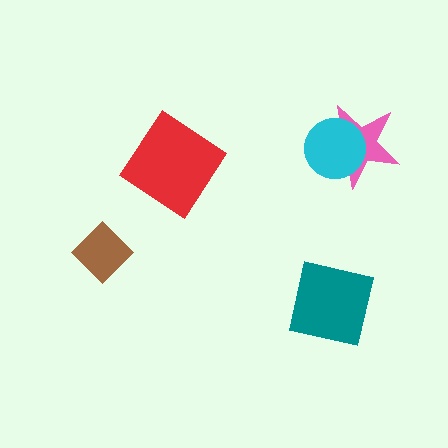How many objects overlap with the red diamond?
0 objects overlap with the red diamond.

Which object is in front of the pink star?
The cyan circle is in front of the pink star.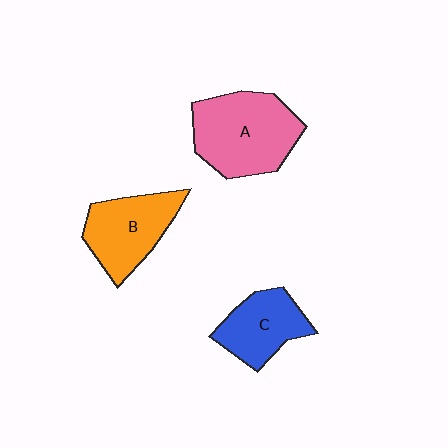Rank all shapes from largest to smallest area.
From largest to smallest: A (pink), B (orange), C (blue).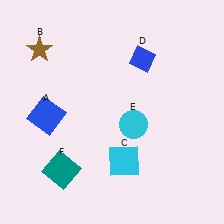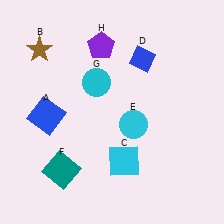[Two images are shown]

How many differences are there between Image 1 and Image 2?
There are 2 differences between the two images.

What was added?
A cyan circle (G), a purple pentagon (H) were added in Image 2.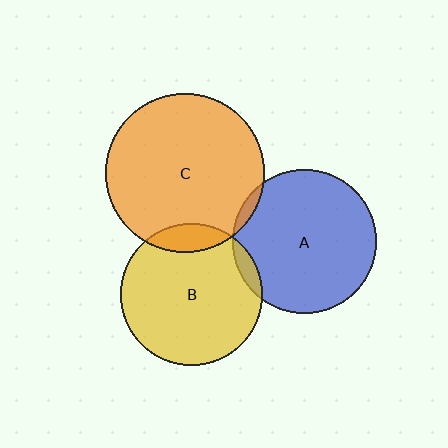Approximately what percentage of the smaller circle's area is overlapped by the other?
Approximately 5%.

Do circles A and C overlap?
Yes.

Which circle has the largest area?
Circle C (orange).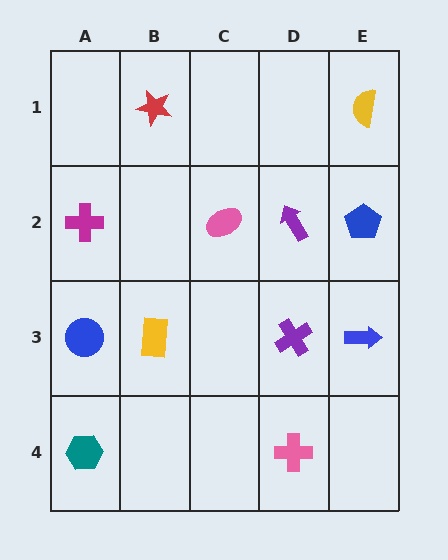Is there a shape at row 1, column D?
No, that cell is empty.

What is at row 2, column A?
A magenta cross.